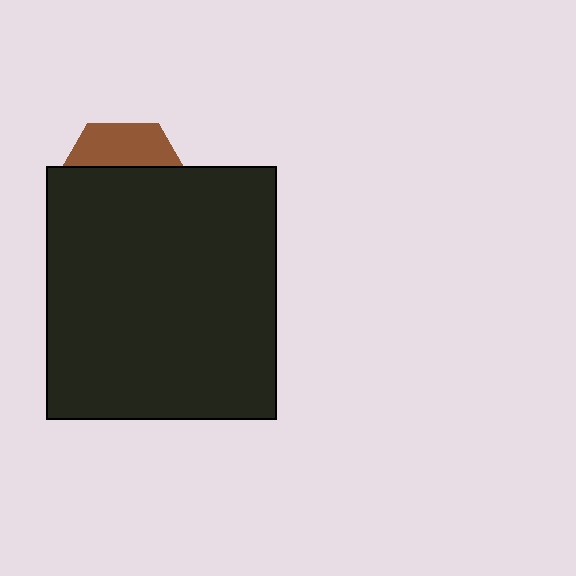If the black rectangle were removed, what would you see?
You would see the complete brown hexagon.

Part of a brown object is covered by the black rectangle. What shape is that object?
It is a hexagon.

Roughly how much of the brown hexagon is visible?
A small part of it is visible (roughly 31%).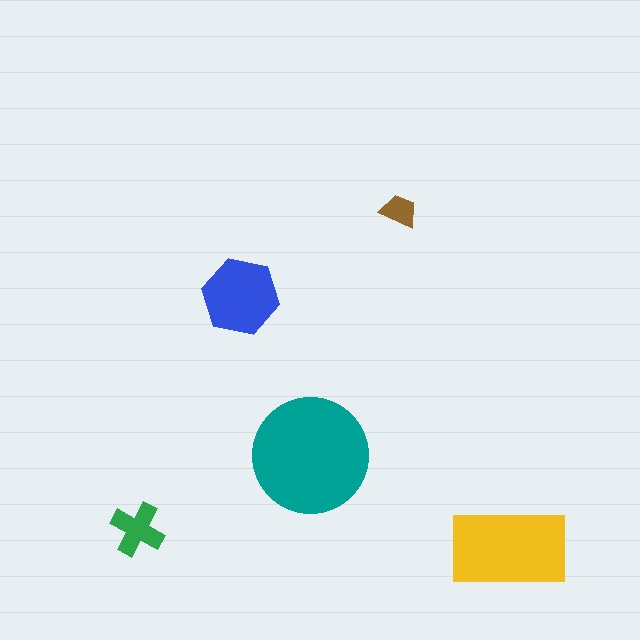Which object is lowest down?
The yellow rectangle is bottommost.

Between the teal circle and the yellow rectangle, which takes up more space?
The teal circle.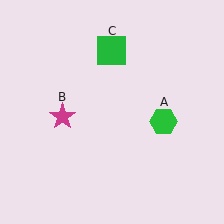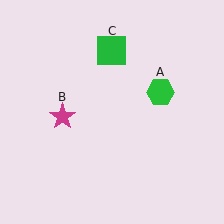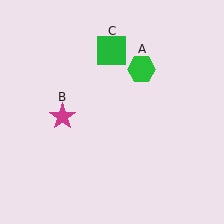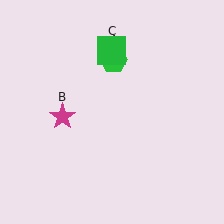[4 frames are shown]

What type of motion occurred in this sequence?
The green hexagon (object A) rotated counterclockwise around the center of the scene.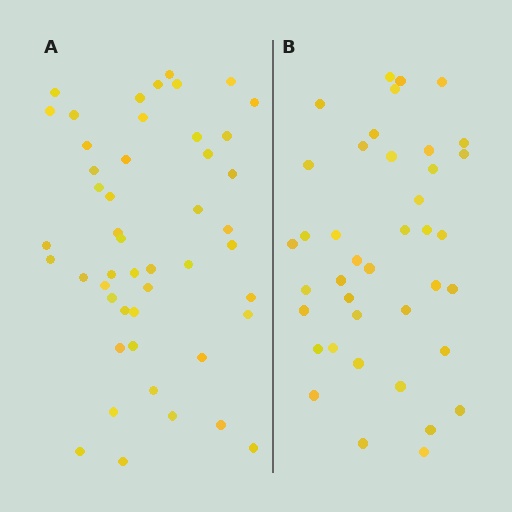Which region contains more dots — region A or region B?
Region A (the left region) has more dots.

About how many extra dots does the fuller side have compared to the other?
Region A has roughly 8 or so more dots than region B.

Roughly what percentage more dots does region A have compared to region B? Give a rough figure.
About 20% more.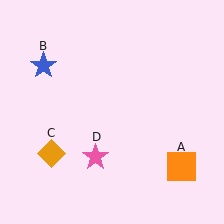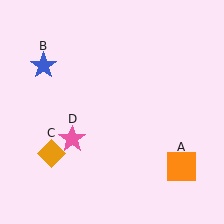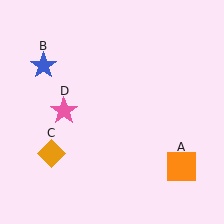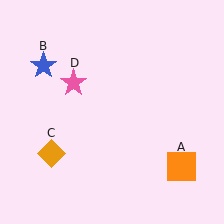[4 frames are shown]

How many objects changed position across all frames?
1 object changed position: pink star (object D).